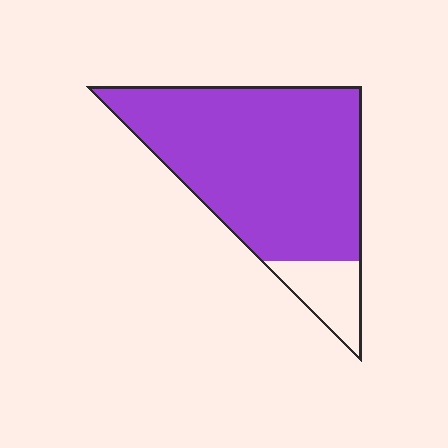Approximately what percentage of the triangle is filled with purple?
Approximately 85%.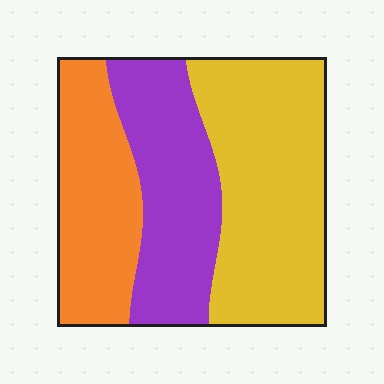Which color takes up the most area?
Yellow, at roughly 45%.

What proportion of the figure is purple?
Purple covers roughly 30% of the figure.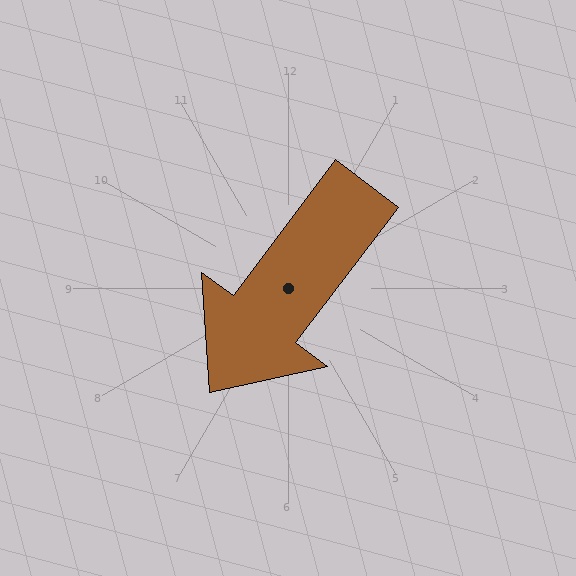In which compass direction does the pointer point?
Southwest.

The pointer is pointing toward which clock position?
Roughly 7 o'clock.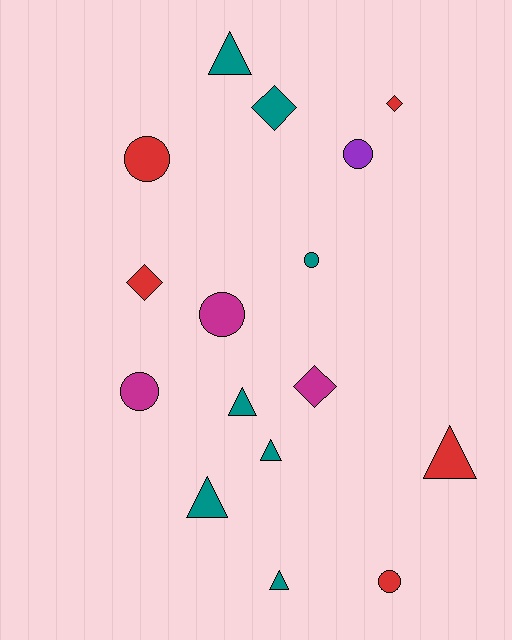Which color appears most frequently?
Teal, with 7 objects.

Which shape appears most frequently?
Triangle, with 6 objects.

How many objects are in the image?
There are 16 objects.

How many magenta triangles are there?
There are no magenta triangles.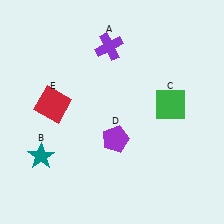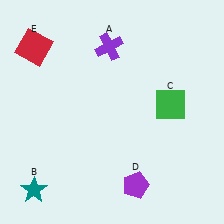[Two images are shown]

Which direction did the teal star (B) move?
The teal star (B) moved down.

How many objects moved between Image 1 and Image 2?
3 objects moved between the two images.